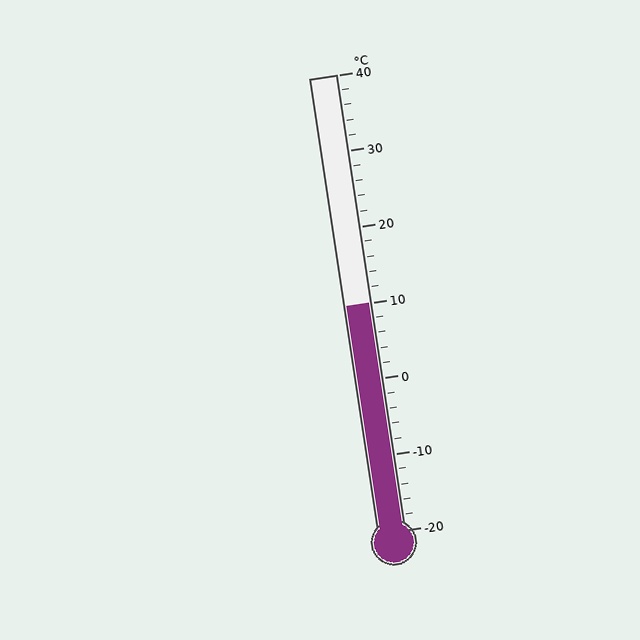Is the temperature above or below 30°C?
The temperature is below 30°C.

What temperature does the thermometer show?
The thermometer shows approximately 10°C.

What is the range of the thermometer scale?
The thermometer scale ranges from -20°C to 40°C.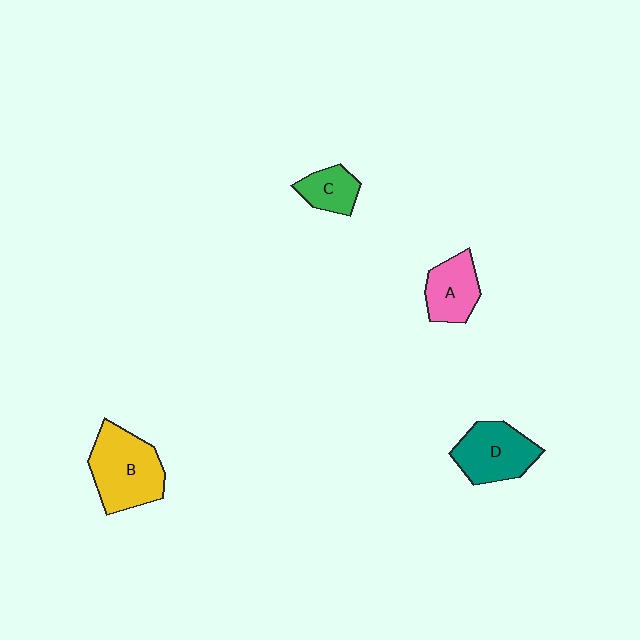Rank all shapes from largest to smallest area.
From largest to smallest: B (yellow), D (teal), A (pink), C (green).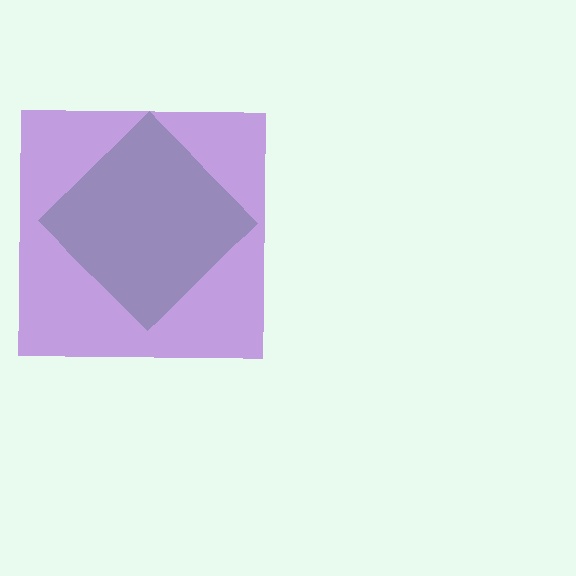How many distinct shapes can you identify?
There are 2 distinct shapes: a green diamond, a purple square.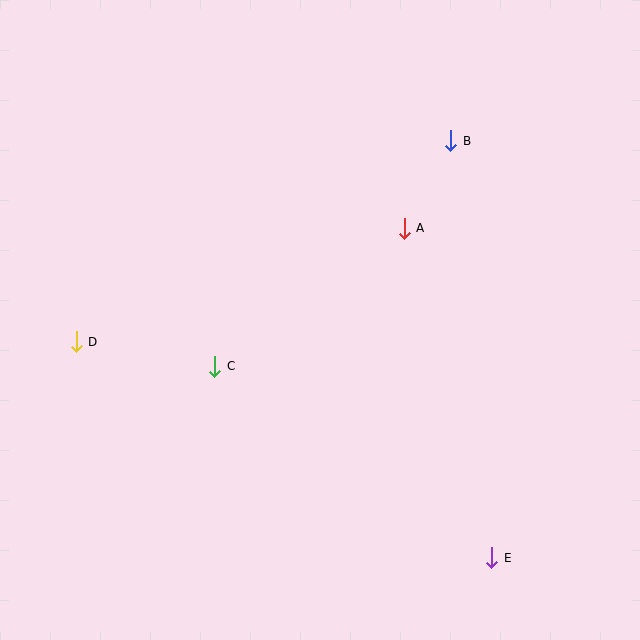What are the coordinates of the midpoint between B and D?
The midpoint between B and D is at (263, 241).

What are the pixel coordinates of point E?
Point E is at (492, 558).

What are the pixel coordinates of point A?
Point A is at (404, 228).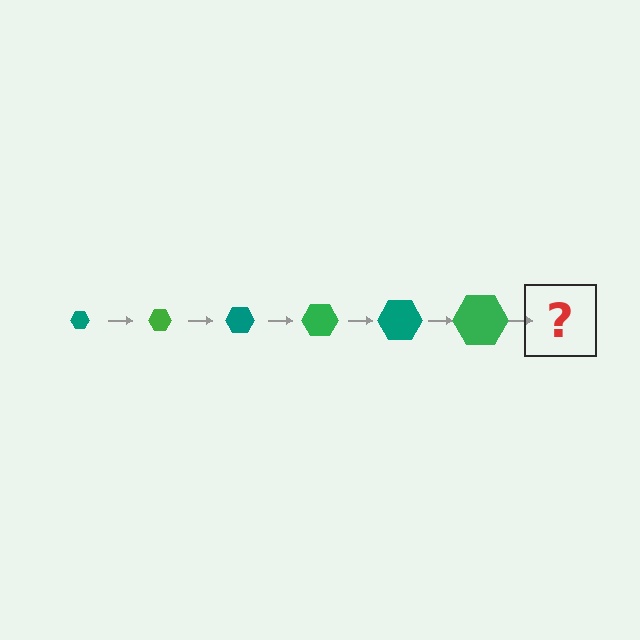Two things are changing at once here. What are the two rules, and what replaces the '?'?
The two rules are that the hexagon grows larger each step and the color cycles through teal and green. The '?' should be a teal hexagon, larger than the previous one.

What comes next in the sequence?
The next element should be a teal hexagon, larger than the previous one.